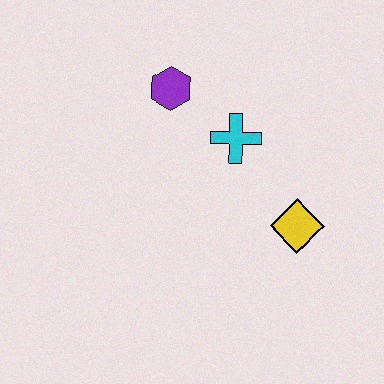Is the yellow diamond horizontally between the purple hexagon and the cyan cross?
No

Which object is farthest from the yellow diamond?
The purple hexagon is farthest from the yellow diamond.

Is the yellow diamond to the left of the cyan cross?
No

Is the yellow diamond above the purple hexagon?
No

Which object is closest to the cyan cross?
The purple hexagon is closest to the cyan cross.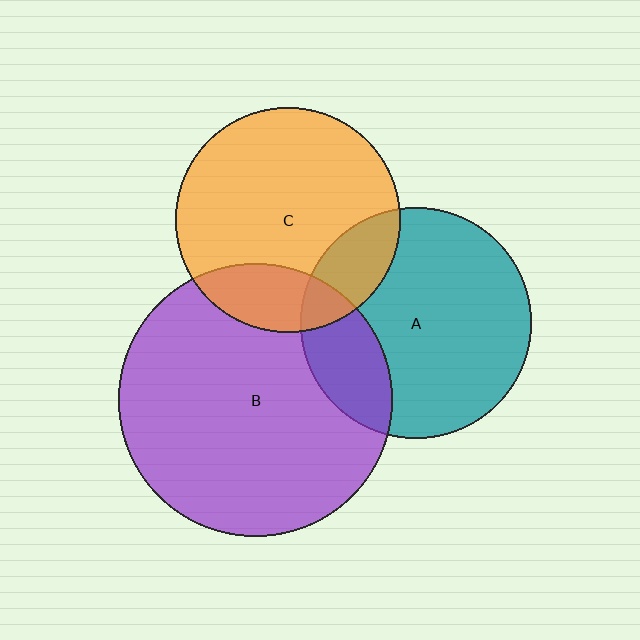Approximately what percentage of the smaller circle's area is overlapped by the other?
Approximately 15%.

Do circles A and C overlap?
Yes.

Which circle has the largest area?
Circle B (purple).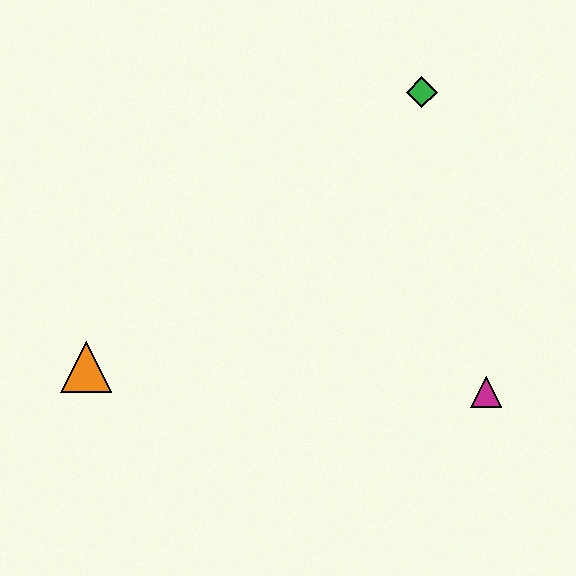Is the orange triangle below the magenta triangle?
No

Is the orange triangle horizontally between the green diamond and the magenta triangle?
No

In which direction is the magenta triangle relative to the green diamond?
The magenta triangle is below the green diamond.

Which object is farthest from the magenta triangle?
The orange triangle is farthest from the magenta triangle.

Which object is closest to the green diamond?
The magenta triangle is closest to the green diamond.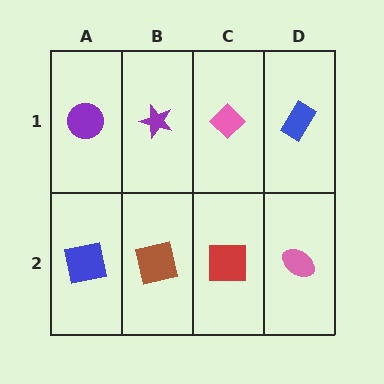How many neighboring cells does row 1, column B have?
3.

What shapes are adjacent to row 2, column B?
A purple star (row 1, column B), a blue square (row 2, column A), a red square (row 2, column C).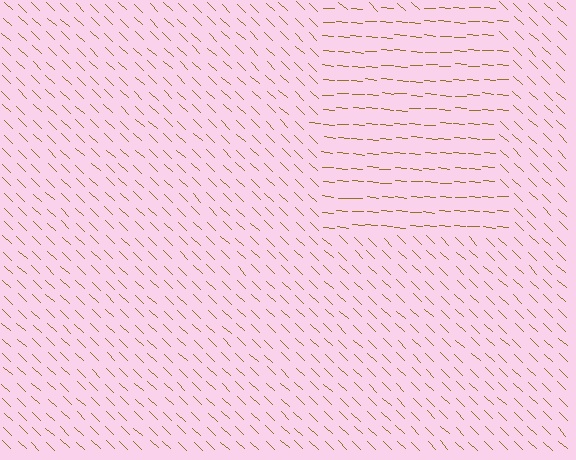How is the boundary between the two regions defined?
The boundary is defined purely by a change in line orientation (approximately 40 degrees difference). All lines are the same color and thickness.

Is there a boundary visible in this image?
Yes, there is a texture boundary formed by a change in line orientation.